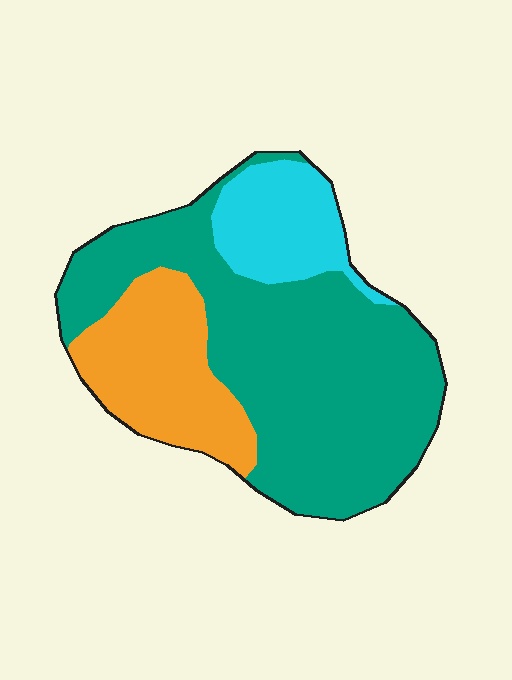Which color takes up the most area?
Teal, at roughly 60%.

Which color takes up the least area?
Cyan, at roughly 15%.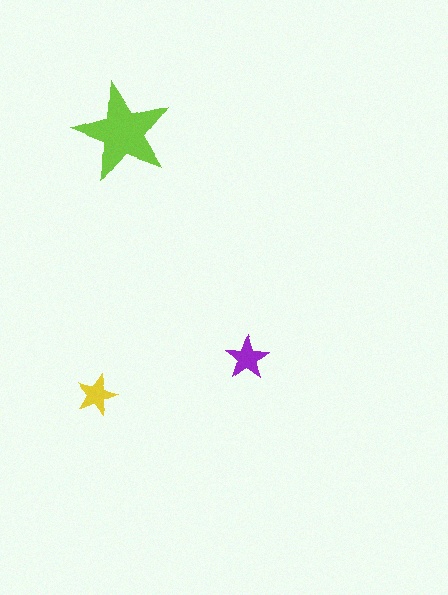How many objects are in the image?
There are 3 objects in the image.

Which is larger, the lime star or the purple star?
The lime one.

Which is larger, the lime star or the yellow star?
The lime one.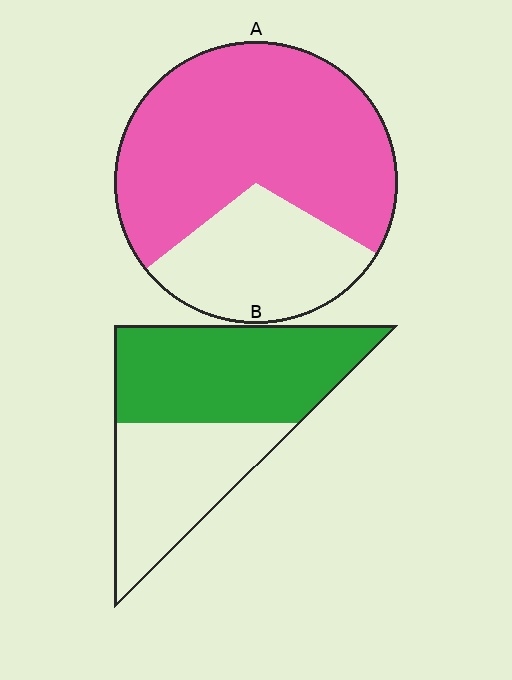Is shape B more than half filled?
Yes.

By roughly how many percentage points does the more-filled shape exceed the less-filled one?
By roughly 10 percentage points (A over B).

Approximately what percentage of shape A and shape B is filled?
A is approximately 70% and B is approximately 55%.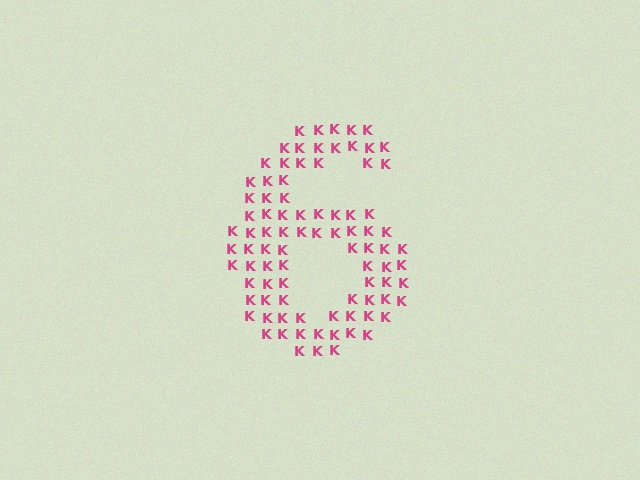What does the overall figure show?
The overall figure shows the digit 6.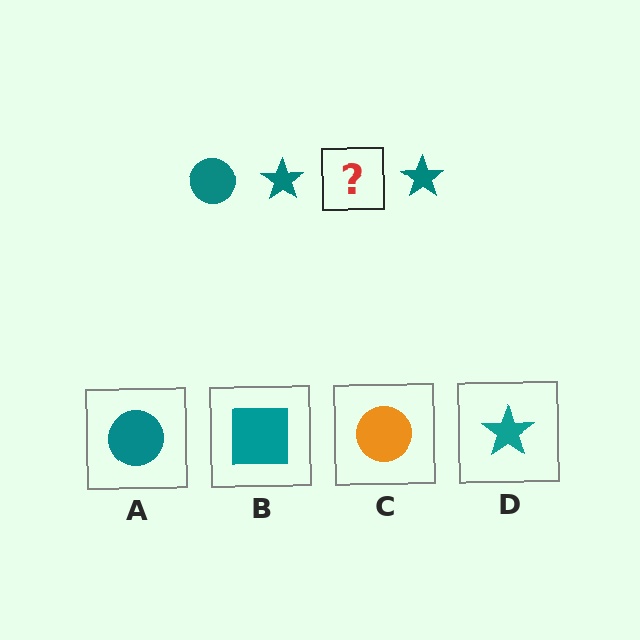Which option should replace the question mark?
Option A.